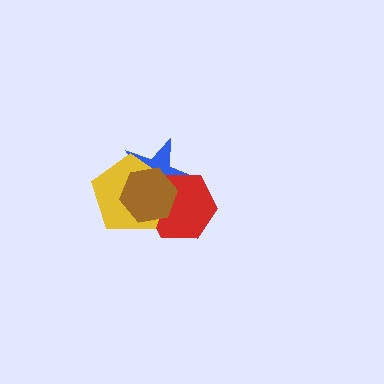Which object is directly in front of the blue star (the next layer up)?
The red hexagon is directly in front of the blue star.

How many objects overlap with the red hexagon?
3 objects overlap with the red hexagon.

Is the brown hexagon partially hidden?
No, no other shape covers it.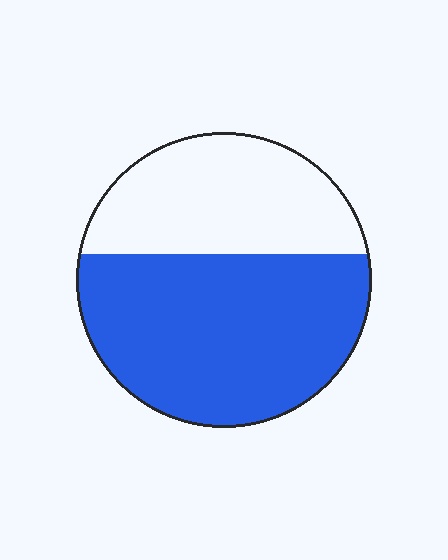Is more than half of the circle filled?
Yes.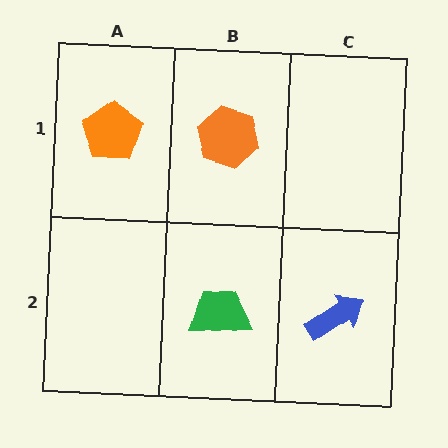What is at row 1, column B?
An orange hexagon.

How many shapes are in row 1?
2 shapes.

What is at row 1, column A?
An orange pentagon.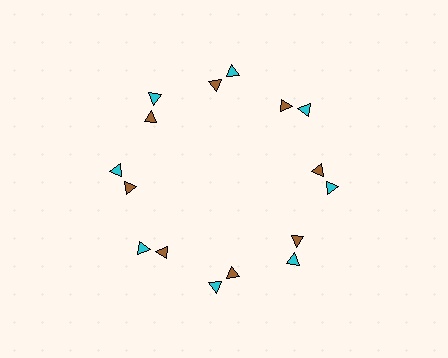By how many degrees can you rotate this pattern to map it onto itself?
The pattern maps onto itself every 45 degrees of rotation.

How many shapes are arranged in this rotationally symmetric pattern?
There are 16 shapes, arranged in 8 groups of 2.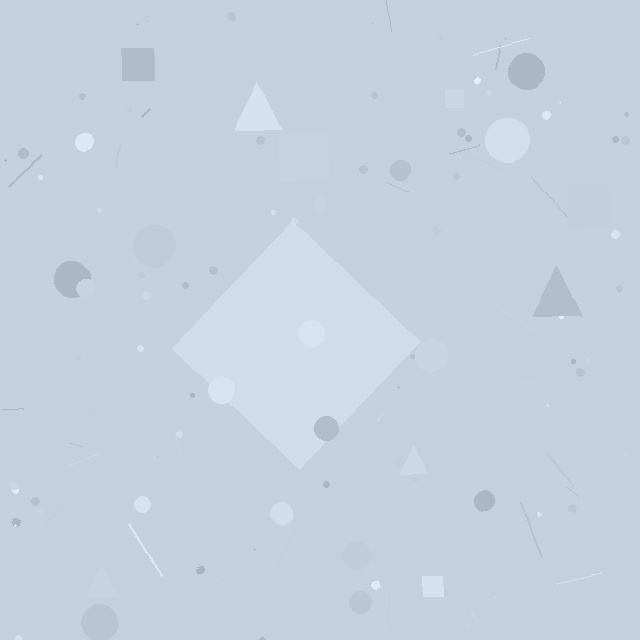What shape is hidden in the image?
A diamond is hidden in the image.